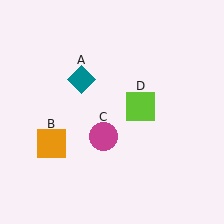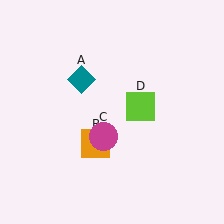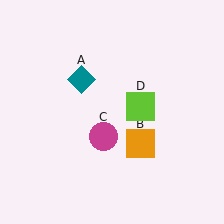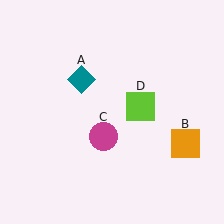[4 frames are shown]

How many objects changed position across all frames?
1 object changed position: orange square (object B).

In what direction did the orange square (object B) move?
The orange square (object B) moved right.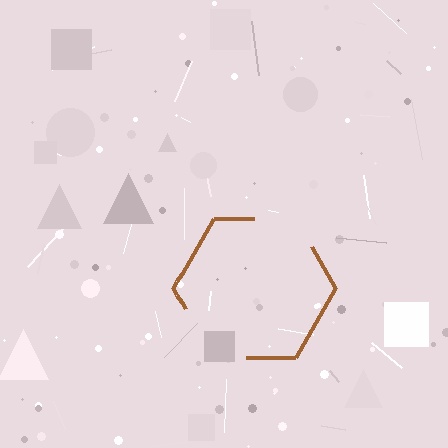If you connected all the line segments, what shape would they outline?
They would outline a hexagon.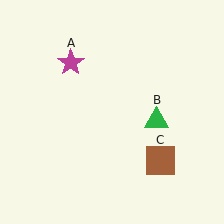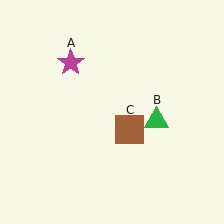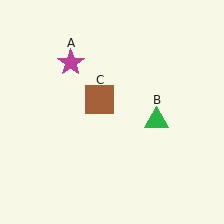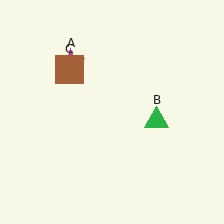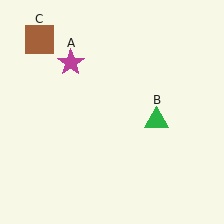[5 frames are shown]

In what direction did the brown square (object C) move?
The brown square (object C) moved up and to the left.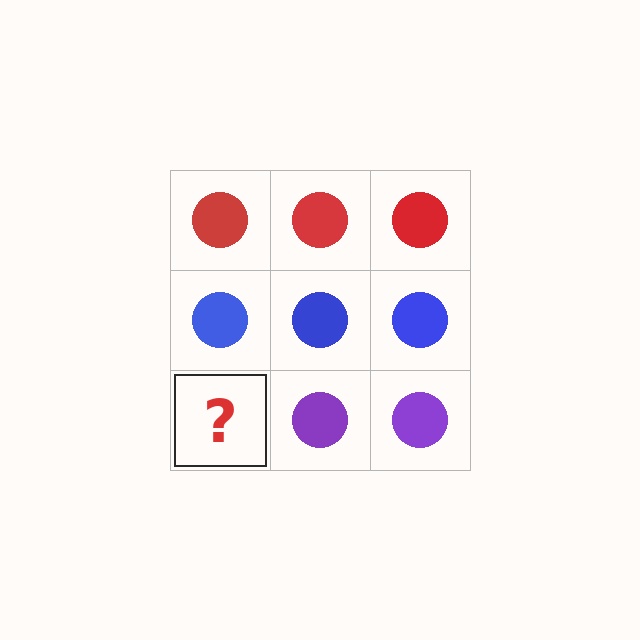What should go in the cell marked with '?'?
The missing cell should contain a purple circle.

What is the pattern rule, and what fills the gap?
The rule is that each row has a consistent color. The gap should be filled with a purple circle.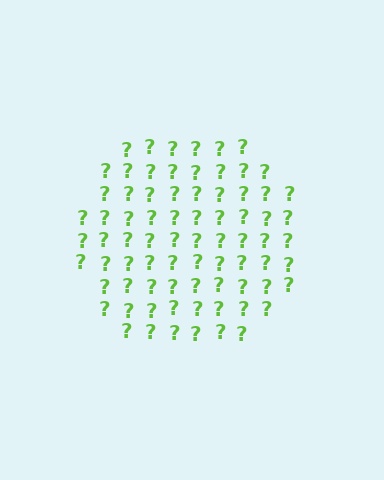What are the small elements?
The small elements are question marks.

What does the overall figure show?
The overall figure shows a circle.